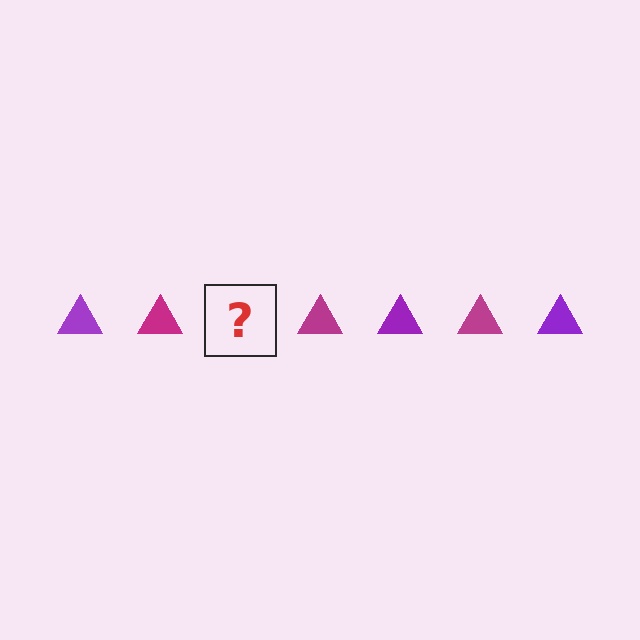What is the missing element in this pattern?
The missing element is a purple triangle.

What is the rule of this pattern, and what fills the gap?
The rule is that the pattern cycles through purple, magenta triangles. The gap should be filled with a purple triangle.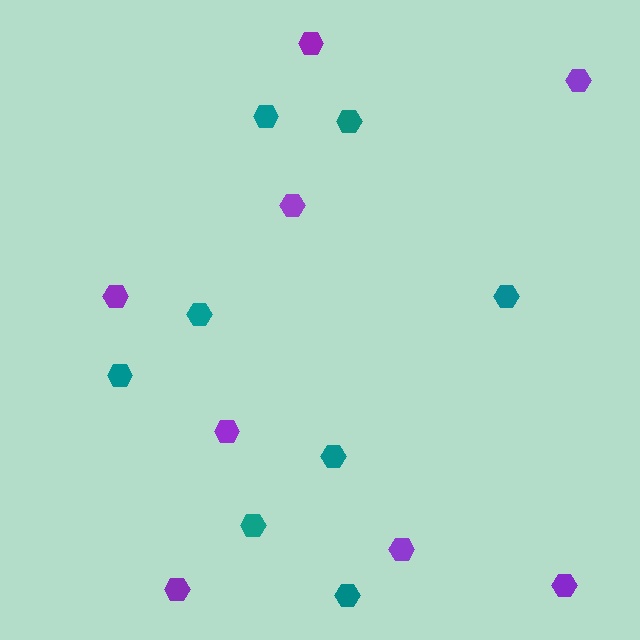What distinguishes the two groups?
There are 2 groups: one group of purple hexagons (8) and one group of teal hexagons (8).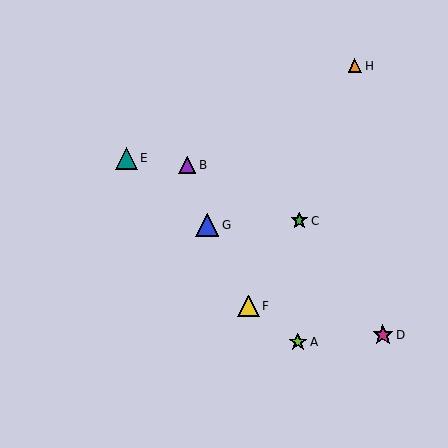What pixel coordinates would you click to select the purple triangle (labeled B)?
Click at (187, 165) to select the purple triangle B.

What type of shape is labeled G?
Shape G is a blue triangle.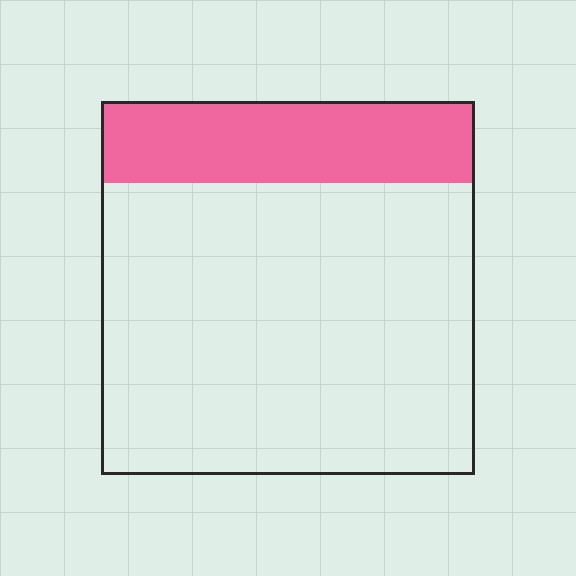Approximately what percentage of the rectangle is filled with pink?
Approximately 20%.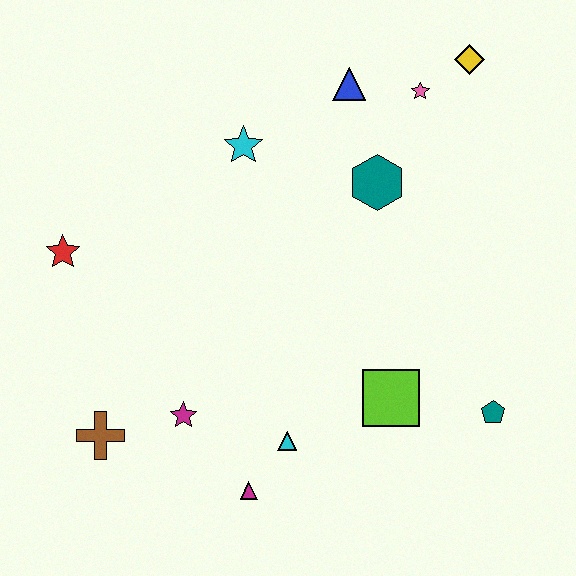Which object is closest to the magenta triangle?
The cyan triangle is closest to the magenta triangle.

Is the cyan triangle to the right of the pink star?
No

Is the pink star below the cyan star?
No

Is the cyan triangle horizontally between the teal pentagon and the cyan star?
Yes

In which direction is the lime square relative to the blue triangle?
The lime square is below the blue triangle.